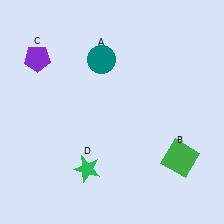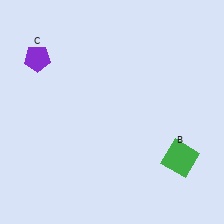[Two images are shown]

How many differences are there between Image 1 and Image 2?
There are 2 differences between the two images.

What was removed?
The green star (D), the teal circle (A) were removed in Image 2.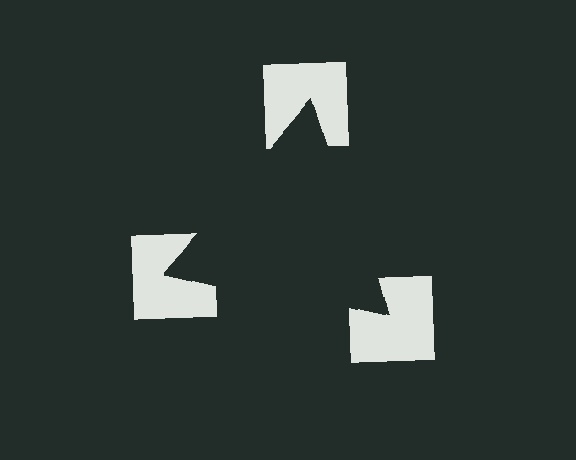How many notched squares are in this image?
There are 3 — one at each vertex of the illusory triangle.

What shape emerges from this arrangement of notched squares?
An illusory triangle — its edges are inferred from the aligned wedge cuts in the notched squares, not physically drawn.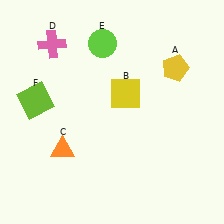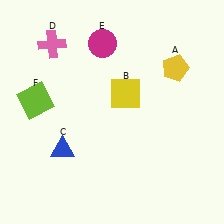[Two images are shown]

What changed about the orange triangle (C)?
In Image 1, C is orange. In Image 2, it changed to blue.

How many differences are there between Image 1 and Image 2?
There are 2 differences between the two images.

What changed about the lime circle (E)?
In Image 1, E is lime. In Image 2, it changed to magenta.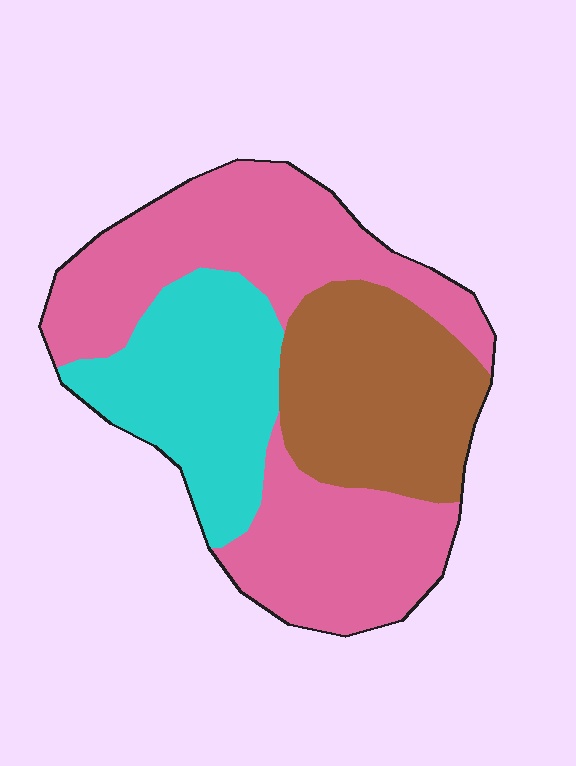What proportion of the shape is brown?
Brown takes up about one quarter (1/4) of the shape.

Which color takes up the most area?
Pink, at roughly 50%.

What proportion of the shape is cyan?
Cyan covers 24% of the shape.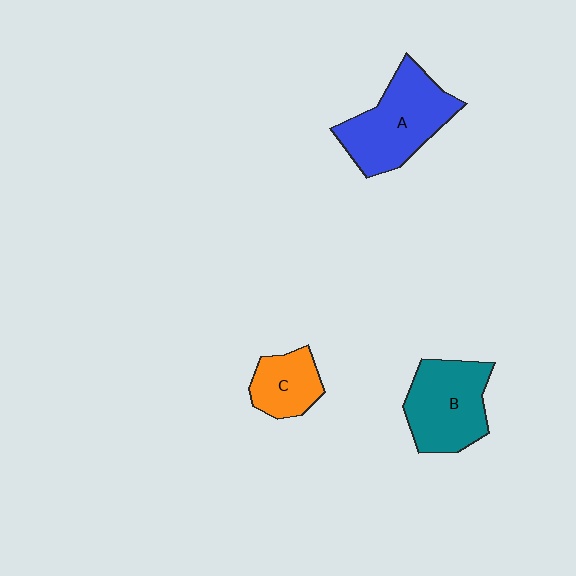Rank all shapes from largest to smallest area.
From largest to smallest: A (blue), B (teal), C (orange).